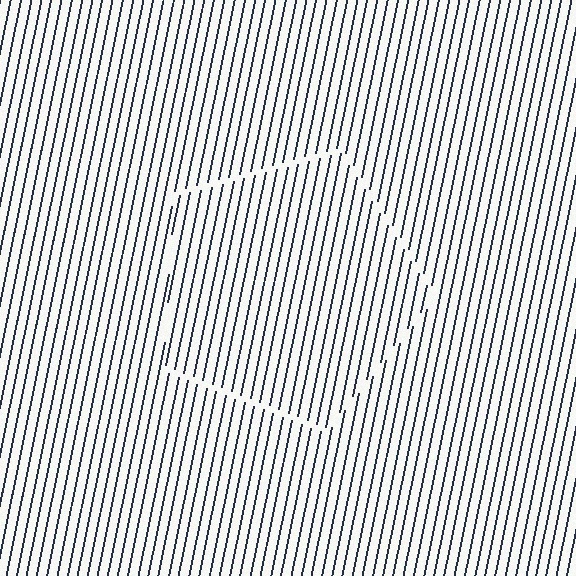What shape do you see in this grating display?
An illusory pentagon. The interior of the shape contains the same grating, shifted by half a period — the contour is defined by the phase discontinuity where line-ends from the inner and outer gratings abut.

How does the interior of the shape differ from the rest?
The interior of the shape contains the same grating, shifted by half a period — the contour is defined by the phase discontinuity where line-ends from the inner and outer gratings abut.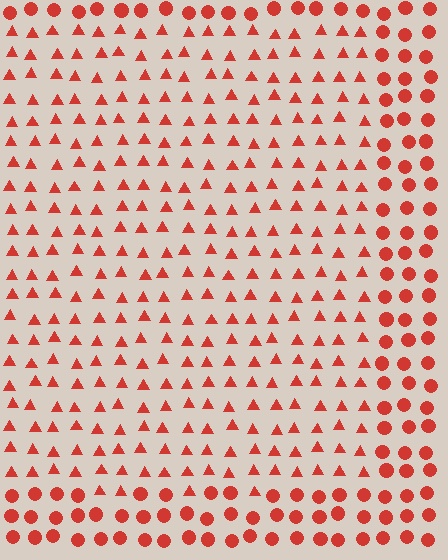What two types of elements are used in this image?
The image uses triangles inside the rectangle region and circles outside it.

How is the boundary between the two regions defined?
The boundary is defined by a change in element shape: triangles inside vs. circles outside. All elements share the same color and spacing.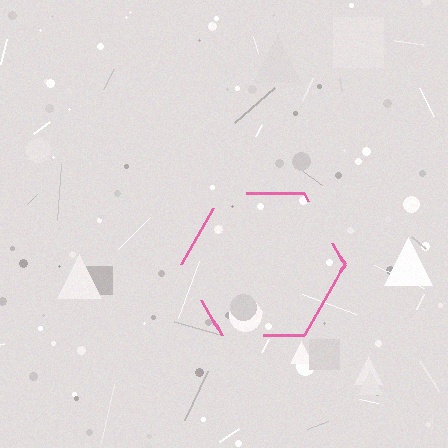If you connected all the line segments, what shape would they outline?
They would outline a hexagon.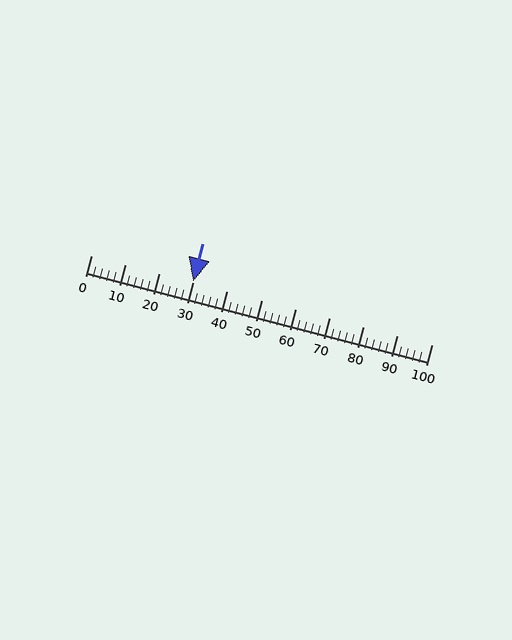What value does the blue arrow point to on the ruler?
The blue arrow points to approximately 30.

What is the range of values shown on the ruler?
The ruler shows values from 0 to 100.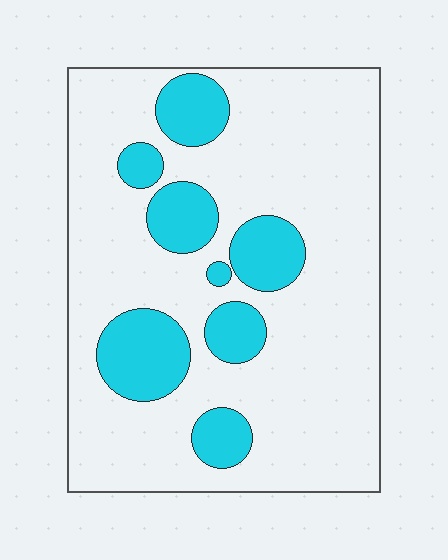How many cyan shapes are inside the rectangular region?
8.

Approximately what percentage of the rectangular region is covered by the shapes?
Approximately 20%.